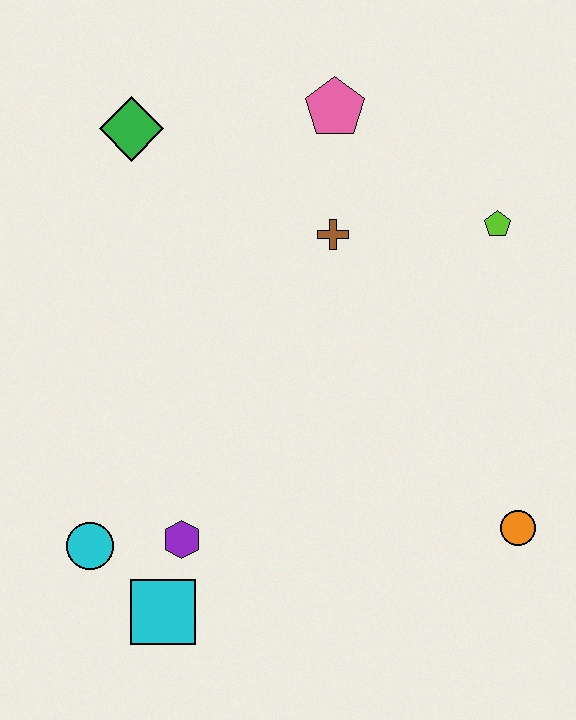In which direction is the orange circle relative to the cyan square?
The orange circle is to the right of the cyan square.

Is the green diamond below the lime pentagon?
No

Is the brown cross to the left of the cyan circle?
No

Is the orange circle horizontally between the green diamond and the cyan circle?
No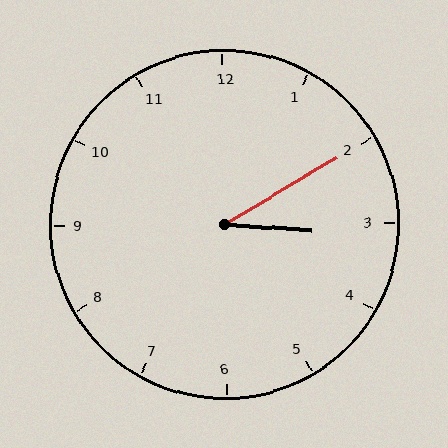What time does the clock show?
3:10.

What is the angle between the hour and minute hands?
Approximately 35 degrees.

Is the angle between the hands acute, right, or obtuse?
It is acute.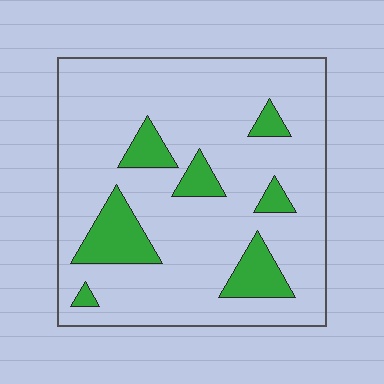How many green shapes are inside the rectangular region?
7.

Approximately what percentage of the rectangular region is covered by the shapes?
Approximately 15%.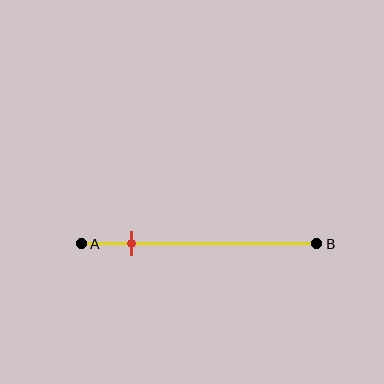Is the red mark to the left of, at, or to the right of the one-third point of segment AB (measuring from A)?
The red mark is to the left of the one-third point of segment AB.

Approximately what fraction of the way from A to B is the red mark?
The red mark is approximately 20% of the way from A to B.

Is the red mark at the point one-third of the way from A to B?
No, the mark is at about 20% from A, not at the 33% one-third point.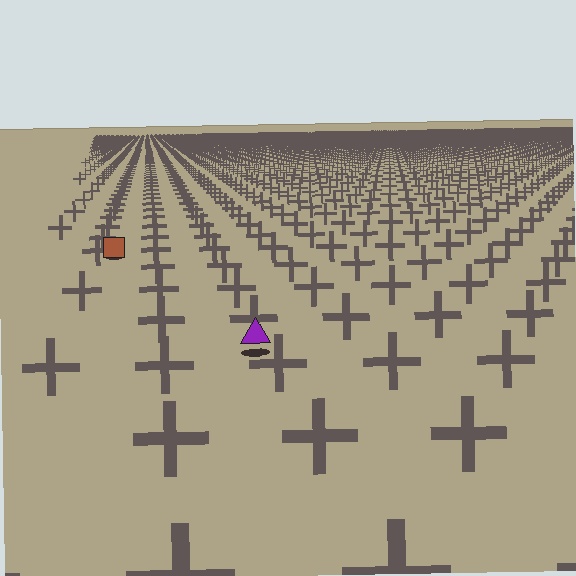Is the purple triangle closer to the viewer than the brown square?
Yes. The purple triangle is closer — you can tell from the texture gradient: the ground texture is coarser near it.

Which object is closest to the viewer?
The purple triangle is closest. The texture marks near it are larger and more spread out.